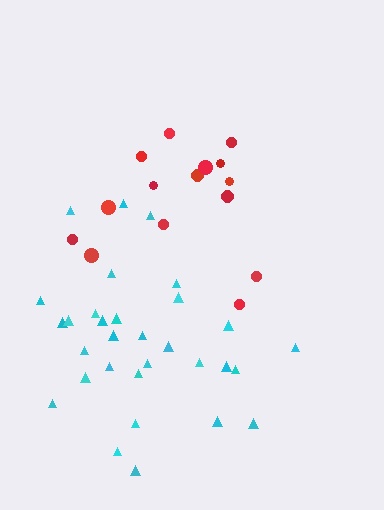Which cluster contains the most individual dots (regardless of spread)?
Cyan (31).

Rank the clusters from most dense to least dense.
cyan, red.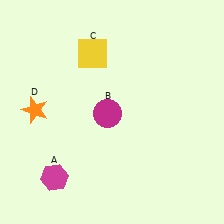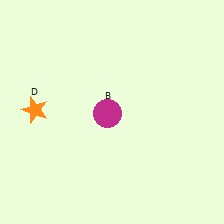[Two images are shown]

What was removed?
The magenta hexagon (A), the yellow square (C) were removed in Image 2.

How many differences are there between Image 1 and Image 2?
There are 2 differences between the two images.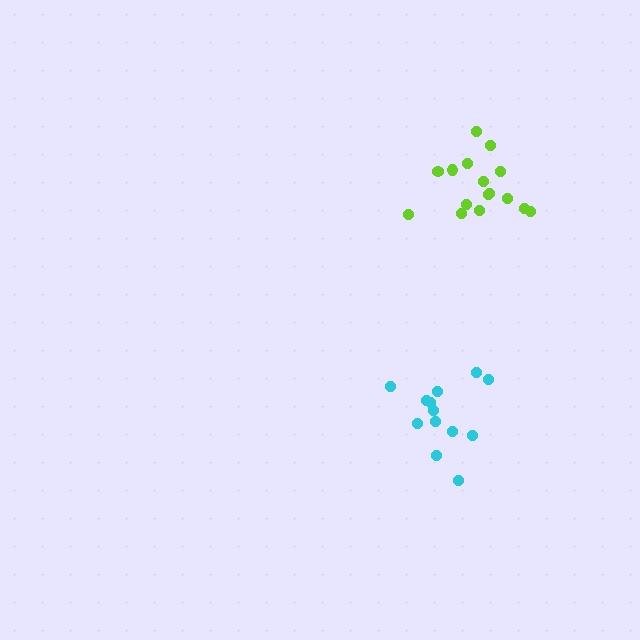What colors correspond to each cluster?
The clusters are colored: lime, cyan.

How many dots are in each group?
Group 1: 16 dots, Group 2: 13 dots (29 total).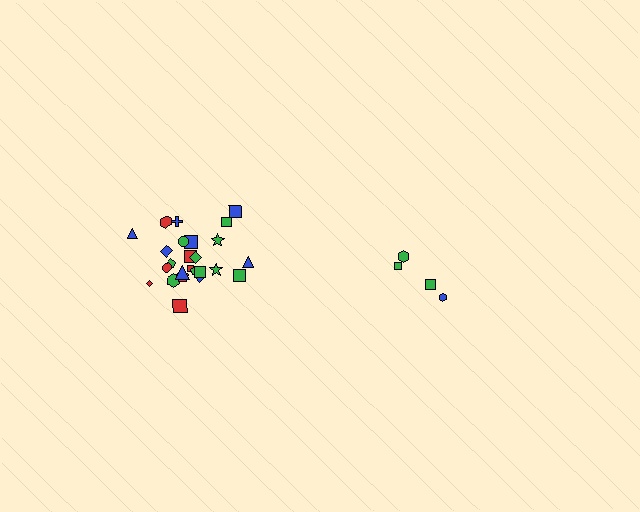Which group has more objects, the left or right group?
The left group.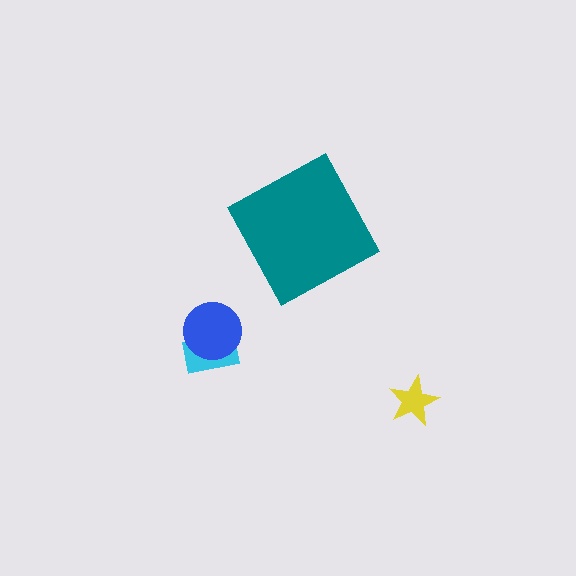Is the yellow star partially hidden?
No, the yellow star is fully visible.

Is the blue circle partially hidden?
No, the blue circle is fully visible.